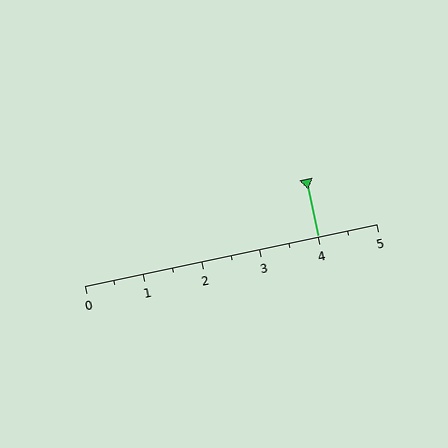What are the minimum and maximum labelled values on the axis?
The axis runs from 0 to 5.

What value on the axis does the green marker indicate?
The marker indicates approximately 4.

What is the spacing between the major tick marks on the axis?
The major ticks are spaced 1 apart.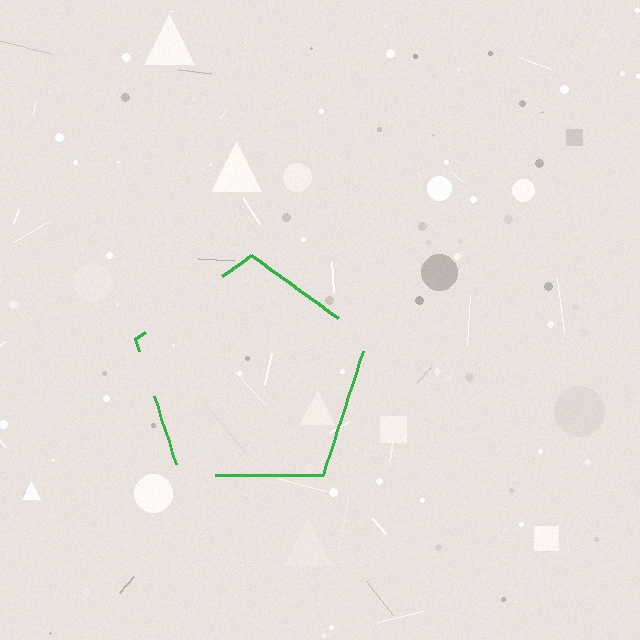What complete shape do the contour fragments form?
The contour fragments form a pentagon.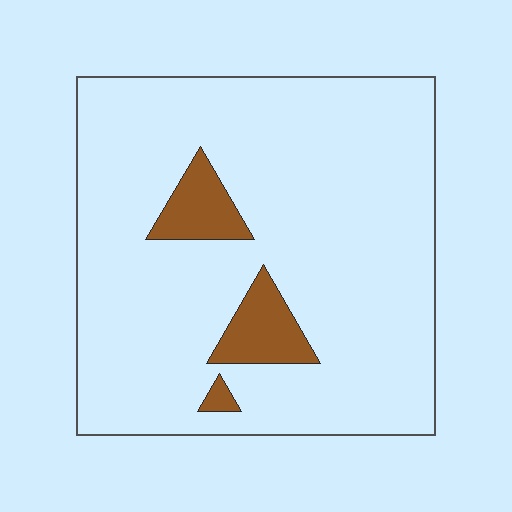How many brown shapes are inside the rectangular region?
3.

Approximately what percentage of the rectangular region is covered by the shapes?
Approximately 10%.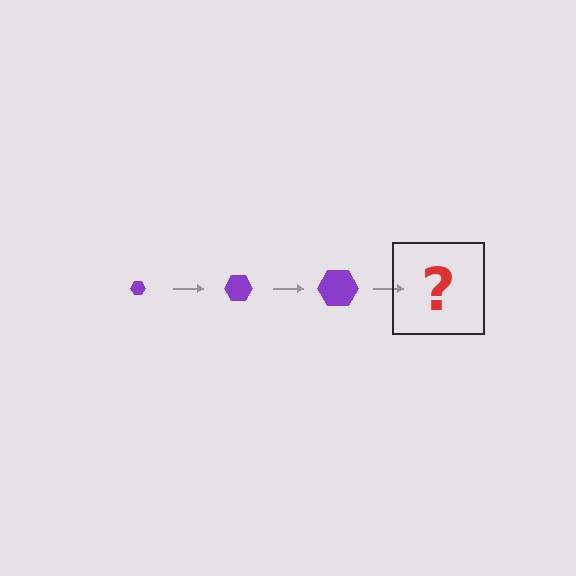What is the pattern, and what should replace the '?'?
The pattern is that the hexagon gets progressively larger each step. The '?' should be a purple hexagon, larger than the previous one.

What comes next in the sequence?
The next element should be a purple hexagon, larger than the previous one.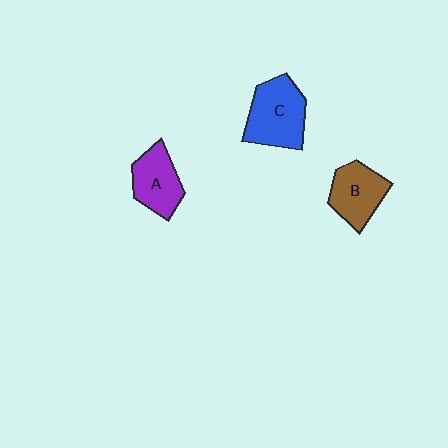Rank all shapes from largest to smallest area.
From largest to smallest: C (blue), B (brown), A (purple).